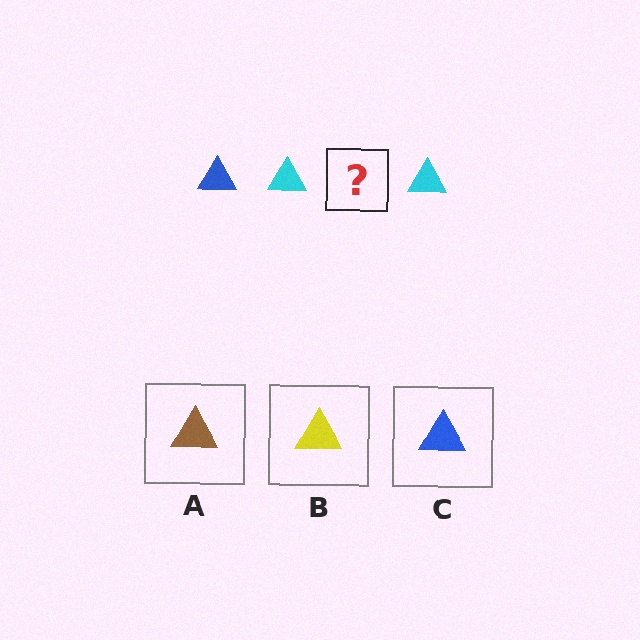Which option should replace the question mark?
Option C.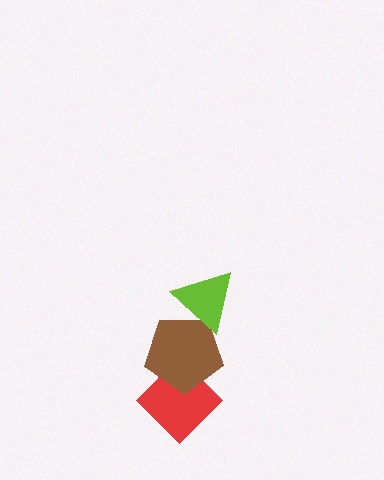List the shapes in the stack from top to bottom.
From top to bottom: the lime triangle, the brown pentagon, the red diamond.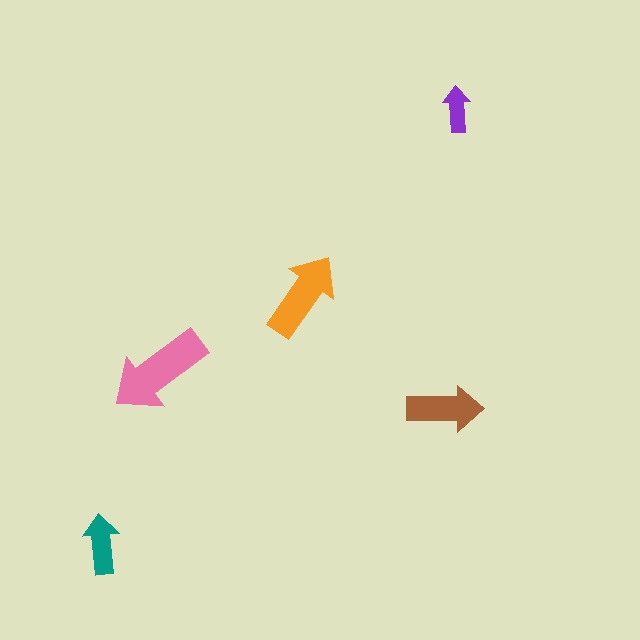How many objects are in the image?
There are 5 objects in the image.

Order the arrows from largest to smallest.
the pink one, the orange one, the brown one, the teal one, the purple one.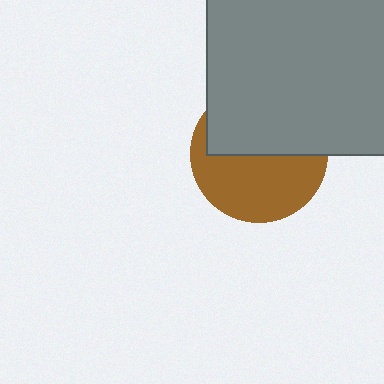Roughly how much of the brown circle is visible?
About half of it is visible (roughly 52%).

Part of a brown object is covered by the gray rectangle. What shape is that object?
It is a circle.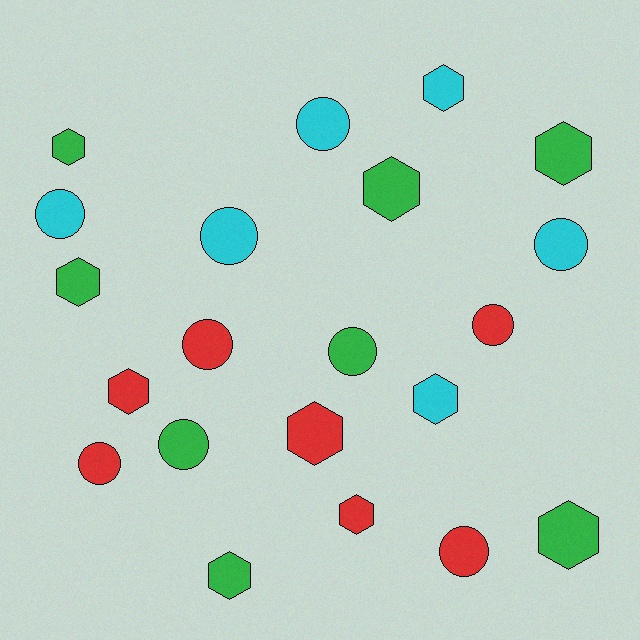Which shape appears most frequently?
Hexagon, with 11 objects.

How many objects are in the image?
There are 21 objects.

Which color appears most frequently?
Green, with 8 objects.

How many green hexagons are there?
There are 6 green hexagons.